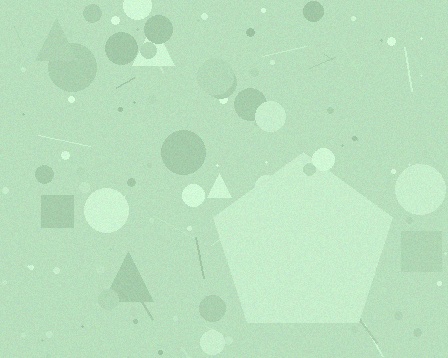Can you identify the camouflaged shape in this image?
The camouflaged shape is a pentagon.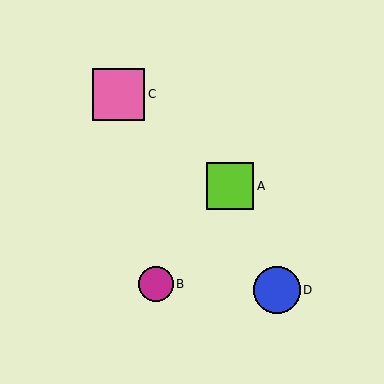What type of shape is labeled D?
Shape D is a blue circle.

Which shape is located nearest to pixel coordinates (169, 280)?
The magenta circle (labeled B) at (156, 284) is nearest to that location.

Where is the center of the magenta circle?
The center of the magenta circle is at (156, 284).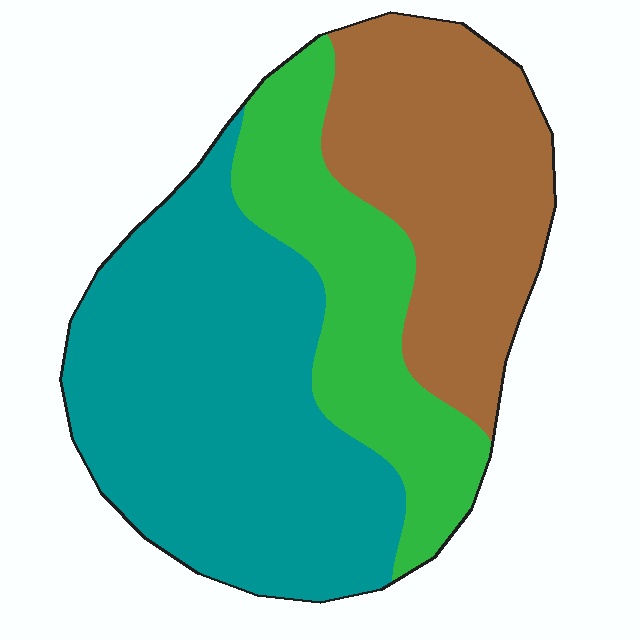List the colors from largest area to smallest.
From largest to smallest: teal, brown, green.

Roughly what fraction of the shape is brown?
Brown takes up about one third (1/3) of the shape.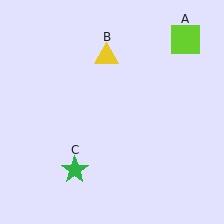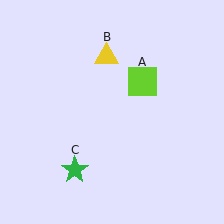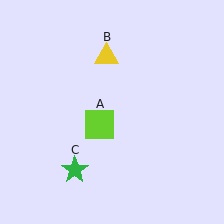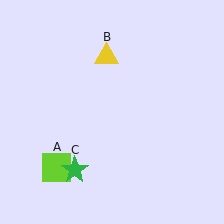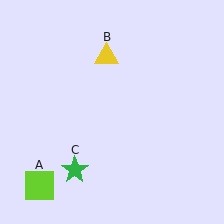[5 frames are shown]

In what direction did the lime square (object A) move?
The lime square (object A) moved down and to the left.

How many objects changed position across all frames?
1 object changed position: lime square (object A).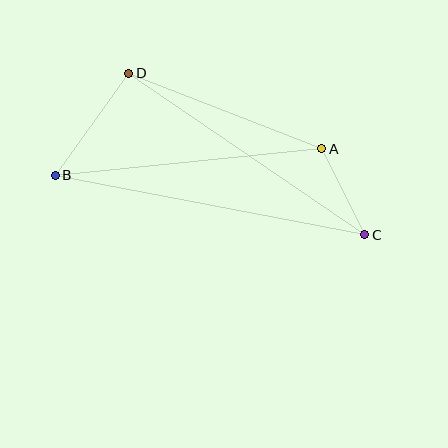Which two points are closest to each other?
Points A and C are closest to each other.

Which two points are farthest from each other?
Points B and C are farthest from each other.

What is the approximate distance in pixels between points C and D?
The distance between C and D is approximately 286 pixels.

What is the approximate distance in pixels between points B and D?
The distance between B and D is approximately 126 pixels.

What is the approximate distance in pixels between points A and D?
The distance between A and D is approximately 208 pixels.